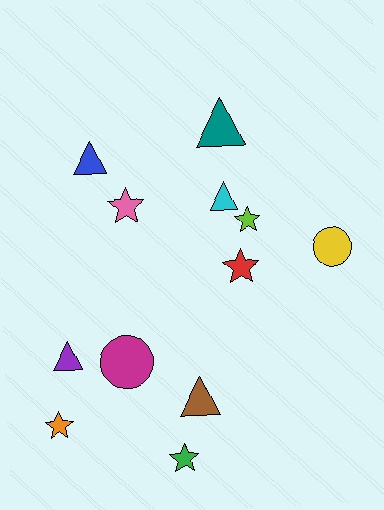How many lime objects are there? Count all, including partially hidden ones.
There is 1 lime object.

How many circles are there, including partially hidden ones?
There are 2 circles.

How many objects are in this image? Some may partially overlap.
There are 12 objects.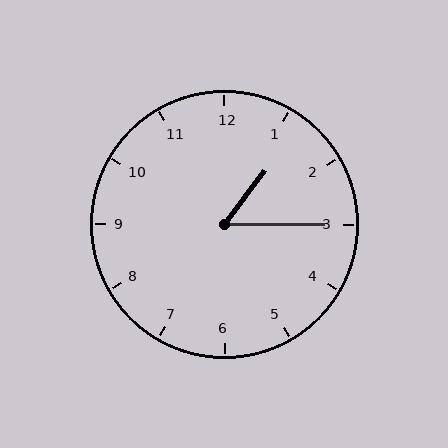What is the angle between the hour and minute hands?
Approximately 52 degrees.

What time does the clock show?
1:15.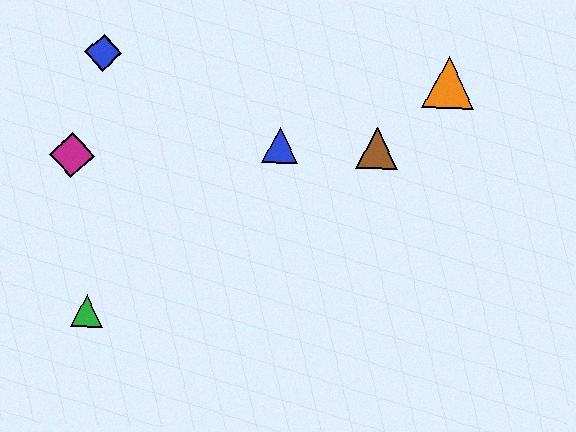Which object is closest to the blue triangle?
The brown triangle is closest to the blue triangle.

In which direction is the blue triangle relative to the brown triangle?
The blue triangle is to the left of the brown triangle.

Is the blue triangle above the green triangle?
Yes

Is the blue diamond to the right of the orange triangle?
No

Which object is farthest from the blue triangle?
The green triangle is farthest from the blue triangle.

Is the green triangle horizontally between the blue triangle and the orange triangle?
No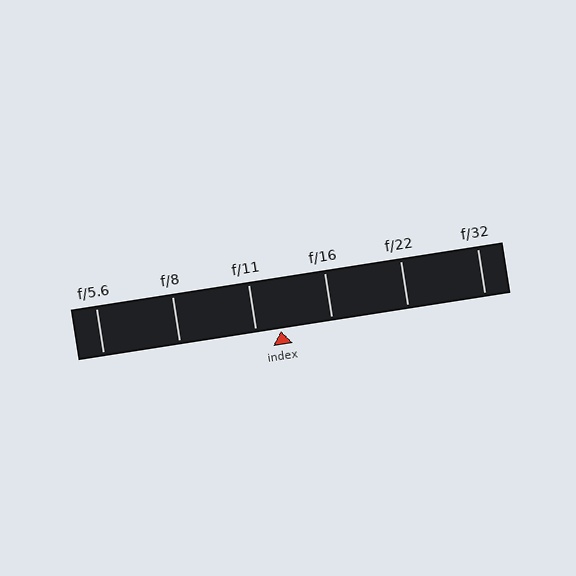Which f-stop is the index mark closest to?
The index mark is closest to f/11.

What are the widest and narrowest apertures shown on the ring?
The widest aperture shown is f/5.6 and the narrowest is f/32.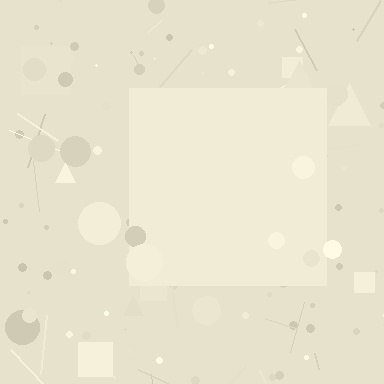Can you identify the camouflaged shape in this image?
The camouflaged shape is a square.